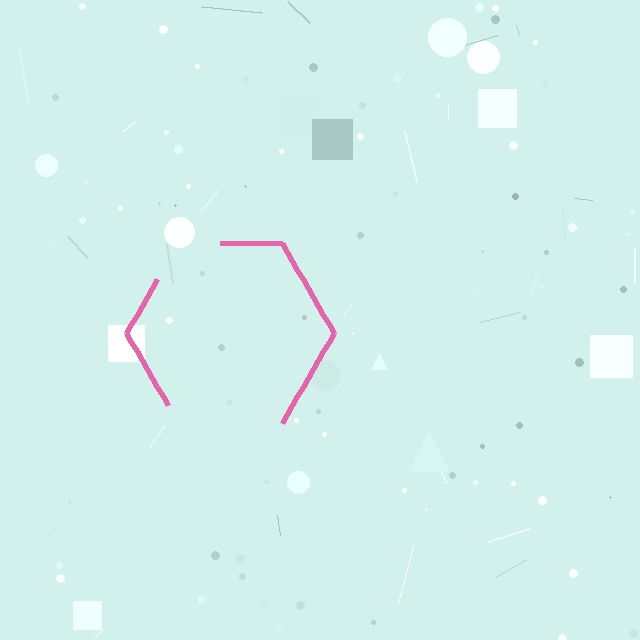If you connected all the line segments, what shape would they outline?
They would outline a hexagon.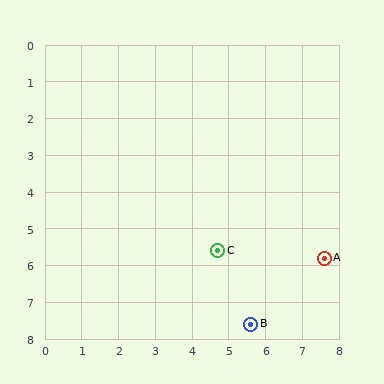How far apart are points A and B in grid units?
Points A and B are about 2.7 grid units apart.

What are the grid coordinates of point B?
Point B is at approximately (5.6, 7.6).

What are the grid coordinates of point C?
Point C is at approximately (4.7, 5.6).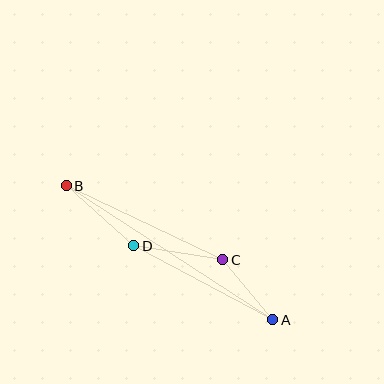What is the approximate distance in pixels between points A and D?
The distance between A and D is approximately 158 pixels.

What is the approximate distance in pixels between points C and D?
The distance between C and D is approximately 90 pixels.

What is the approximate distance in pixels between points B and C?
The distance between B and C is approximately 173 pixels.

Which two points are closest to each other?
Points A and C are closest to each other.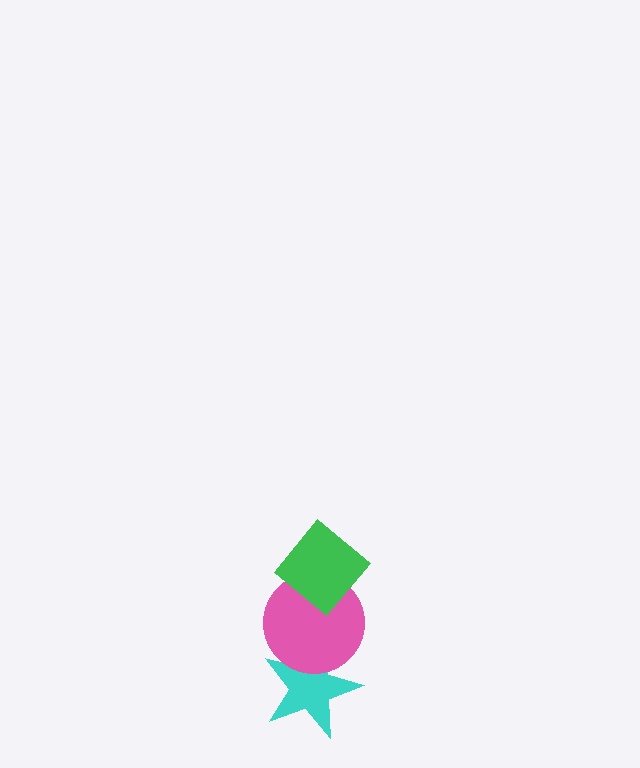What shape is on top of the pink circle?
The green diamond is on top of the pink circle.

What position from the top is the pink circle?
The pink circle is 2nd from the top.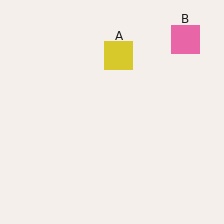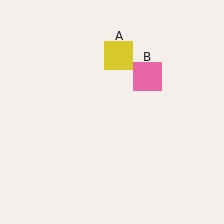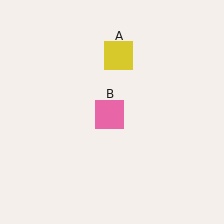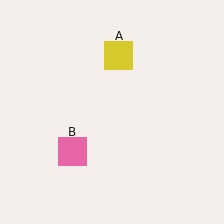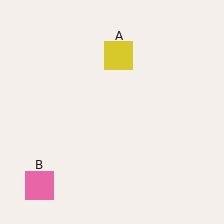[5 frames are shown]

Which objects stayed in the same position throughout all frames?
Yellow square (object A) remained stationary.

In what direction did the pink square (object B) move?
The pink square (object B) moved down and to the left.